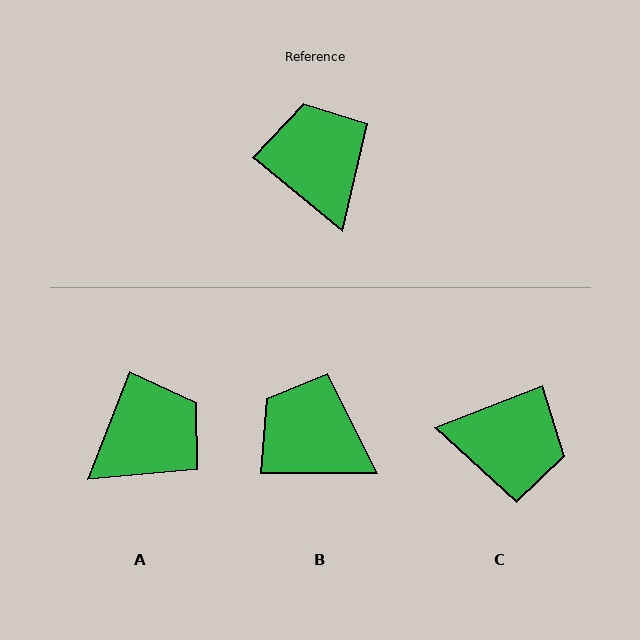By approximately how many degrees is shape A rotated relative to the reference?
Approximately 71 degrees clockwise.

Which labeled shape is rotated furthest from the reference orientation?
C, about 119 degrees away.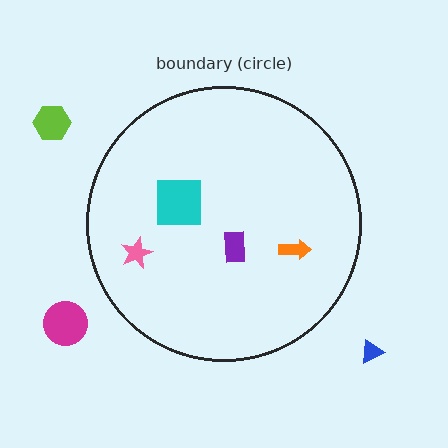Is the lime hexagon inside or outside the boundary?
Outside.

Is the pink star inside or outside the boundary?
Inside.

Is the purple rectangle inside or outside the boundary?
Inside.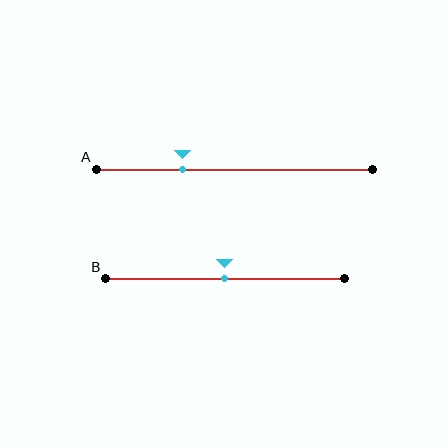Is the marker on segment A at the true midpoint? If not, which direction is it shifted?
No, the marker on segment A is shifted to the left by about 19% of the segment length.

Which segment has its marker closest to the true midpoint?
Segment B has its marker closest to the true midpoint.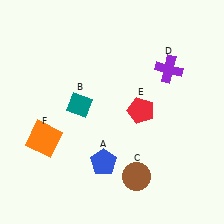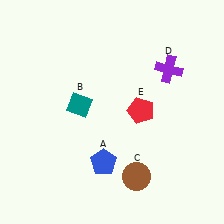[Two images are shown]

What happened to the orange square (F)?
The orange square (F) was removed in Image 2. It was in the bottom-left area of Image 1.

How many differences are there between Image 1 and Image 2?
There is 1 difference between the two images.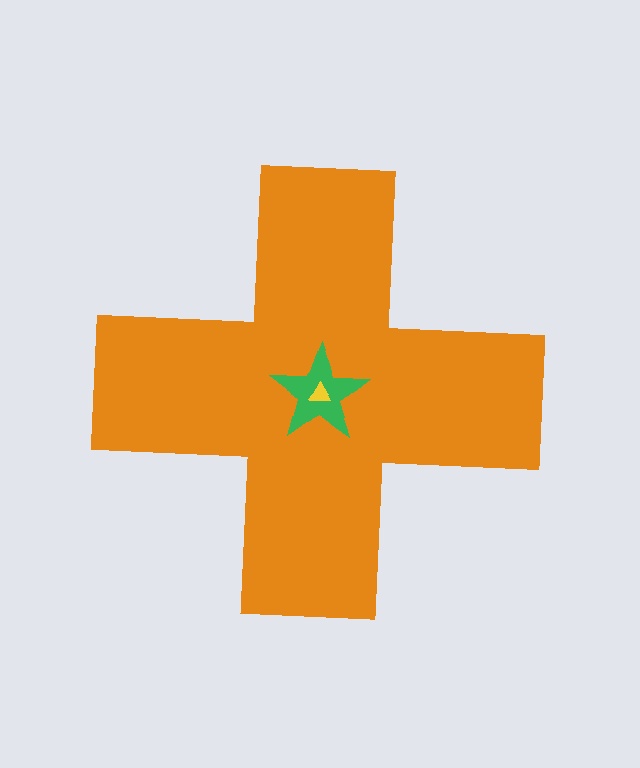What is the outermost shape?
The orange cross.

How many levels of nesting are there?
3.